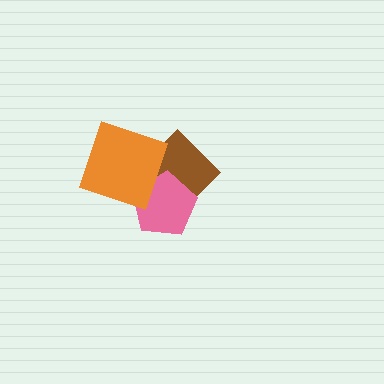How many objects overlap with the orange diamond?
2 objects overlap with the orange diamond.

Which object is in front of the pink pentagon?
The orange diamond is in front of the pink pentagon.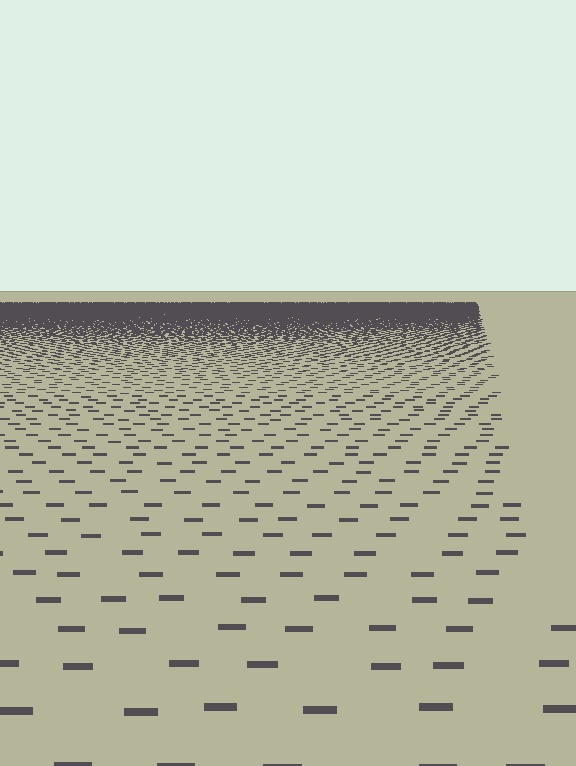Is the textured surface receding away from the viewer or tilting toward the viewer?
The surface is receding away from the viewer. Texture elements get smaller and denser toward the top.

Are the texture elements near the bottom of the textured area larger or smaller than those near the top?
Larger. Near the bottom, elements are closer to the viewer and appear at a bigger on-screen size.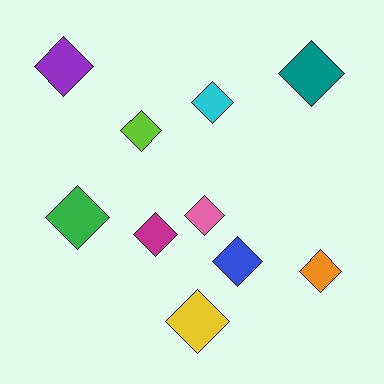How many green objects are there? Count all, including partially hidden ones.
There is 1 green object.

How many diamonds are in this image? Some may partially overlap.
There are 10 diamonds.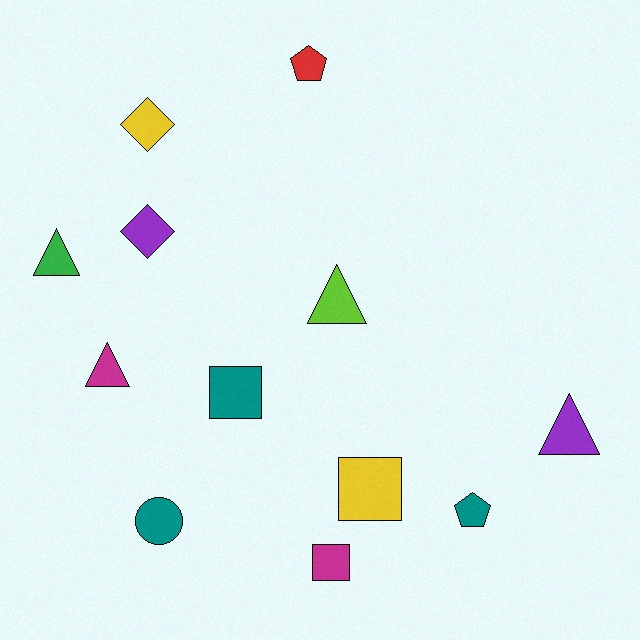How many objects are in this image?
There are 12 objects.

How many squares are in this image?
There are 3 squares.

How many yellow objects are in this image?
There are 2 yellow objects.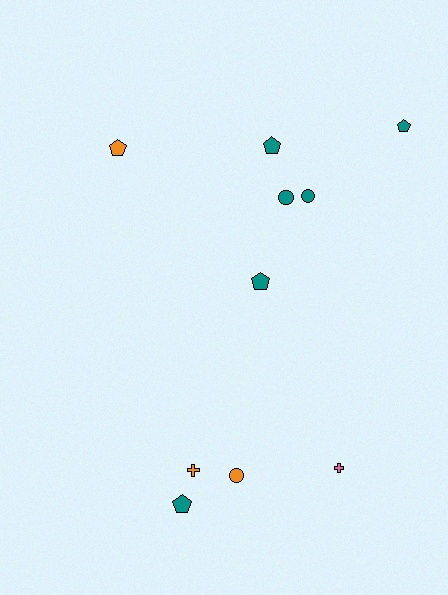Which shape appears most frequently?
Pentagon, with 5 objects.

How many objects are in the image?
There are 10 objects.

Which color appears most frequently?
Teal, with 6 objects.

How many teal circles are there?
There are 2 teal circles.